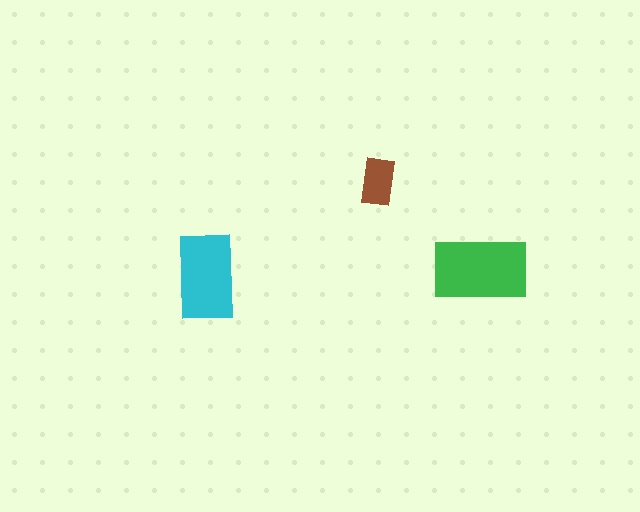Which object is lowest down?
The cyan rectangle is bottommost.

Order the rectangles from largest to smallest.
the green one, the cyan one, the brown one.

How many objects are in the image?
There are 3 objects in the image.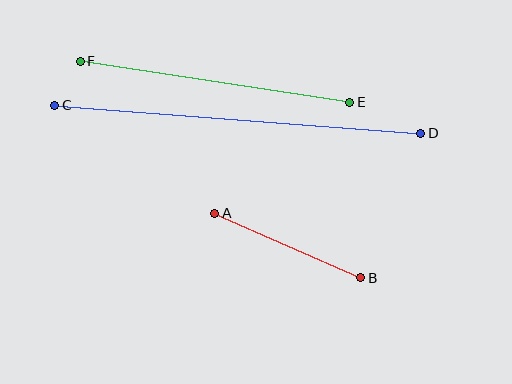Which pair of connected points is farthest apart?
Points C and D are farthest apart.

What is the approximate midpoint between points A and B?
The midpoint is at approximately (288, 245) pixels.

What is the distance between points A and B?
The distance is approximately 160 pixels.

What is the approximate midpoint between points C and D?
The midpoint is at approximately (238, 119) pixels.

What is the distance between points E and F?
The distance is approximately 272 pixels.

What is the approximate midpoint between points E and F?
The midpoint is at approximately (215, 82) pixels.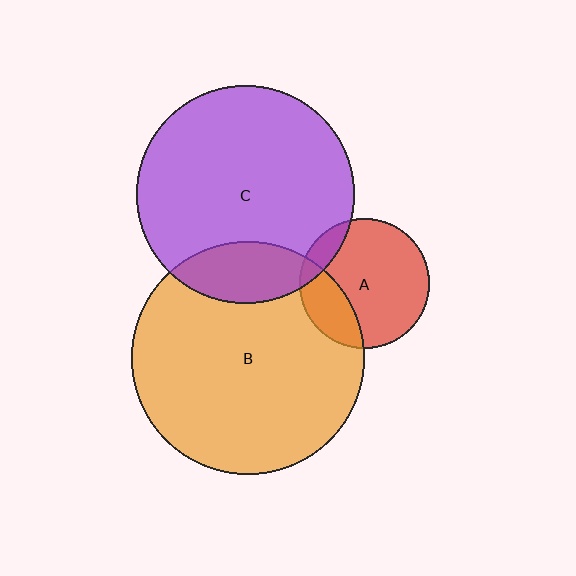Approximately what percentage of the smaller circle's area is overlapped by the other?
Approximately 10%.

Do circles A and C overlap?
Yes.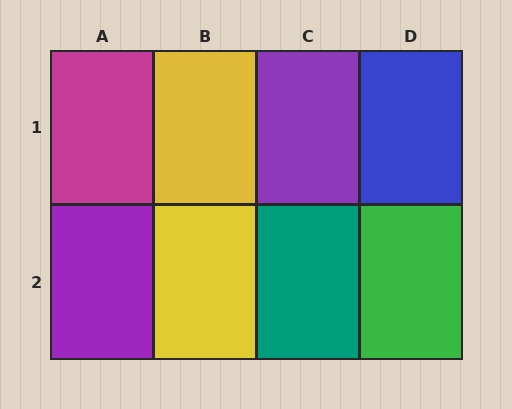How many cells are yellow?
2 cells are yellow.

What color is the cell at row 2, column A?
Purple.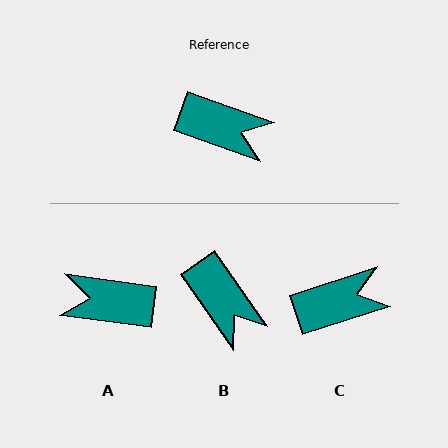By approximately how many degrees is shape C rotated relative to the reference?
Approximately 37 degrees counter-clockwise.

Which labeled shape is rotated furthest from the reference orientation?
A, about 168 degrees away.